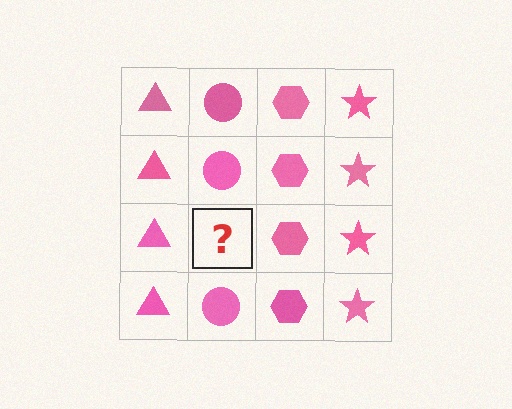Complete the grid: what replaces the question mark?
The question mark should be replaced with a pink circle.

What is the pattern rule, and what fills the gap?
The rule is that each column has a consistent shape. The gap should be filled with a pink circle.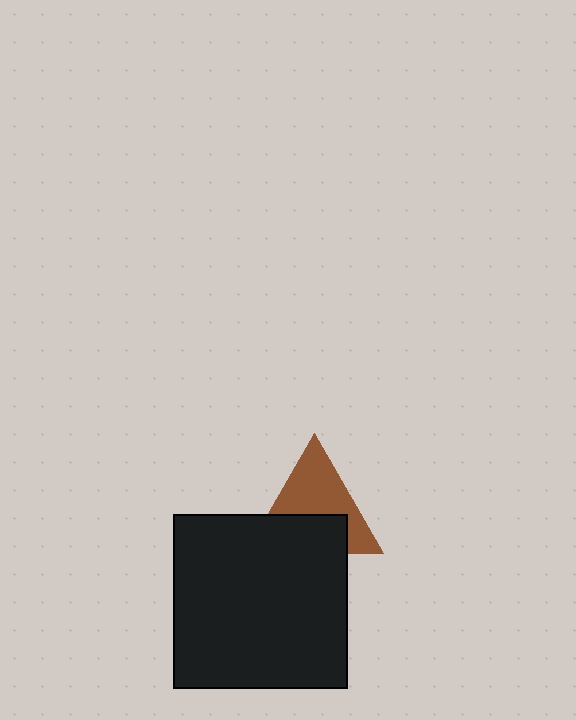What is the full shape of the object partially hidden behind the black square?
The partially hidden object is a brown triangle.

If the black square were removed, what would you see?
You would see the complete brown triangle.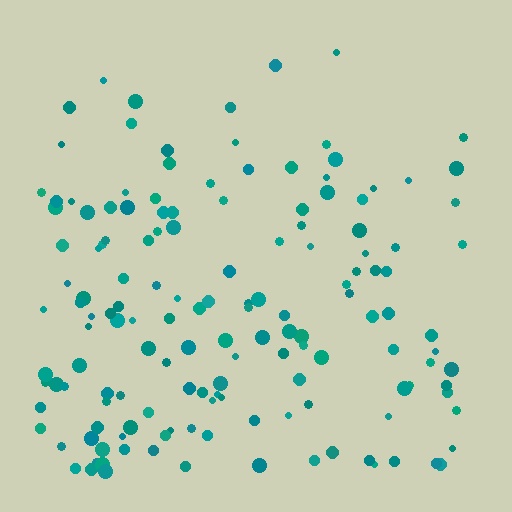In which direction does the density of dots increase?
From top to bottom, with the bottom side densest.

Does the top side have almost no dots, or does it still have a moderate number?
Still a moderate number, just noticeably fewer than the bottom.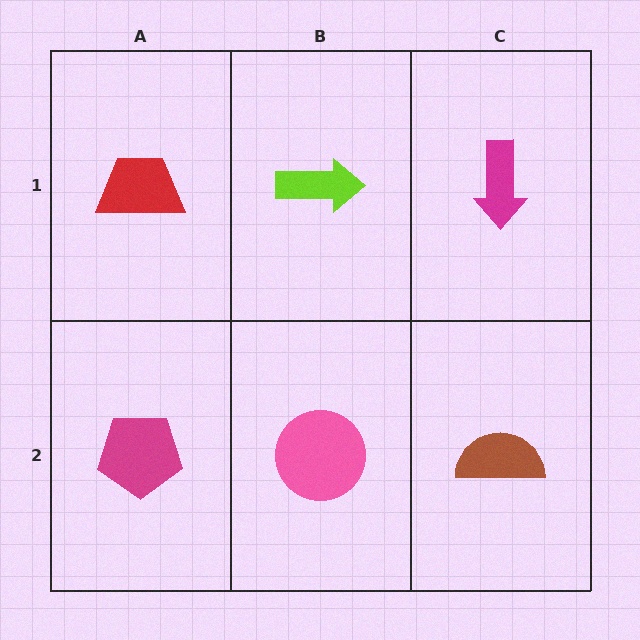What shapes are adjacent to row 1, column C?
A brown semicircle (row 2, column C), a lime arrow (row 1, column B).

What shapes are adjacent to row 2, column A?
A red trapezoid (row 1, column A), a pink circle (row 2, column B).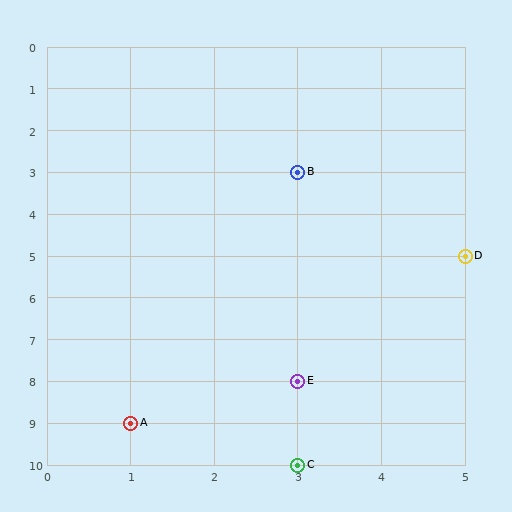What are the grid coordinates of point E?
Point E is at grid coordinates (3, 8).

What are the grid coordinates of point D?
Point D is at grid coordinates (5, 5).